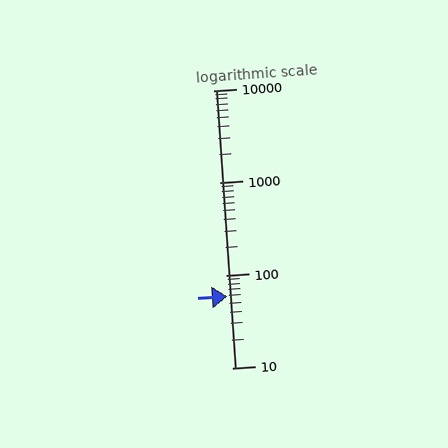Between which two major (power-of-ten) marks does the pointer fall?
The pointer is between 10 and 100.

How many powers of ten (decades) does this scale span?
The scale spans 3 decades, from 10 to 10000.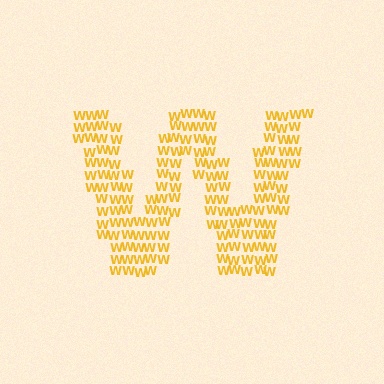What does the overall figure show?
The overall figure shows the letter W.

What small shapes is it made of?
It is made of small letter W's.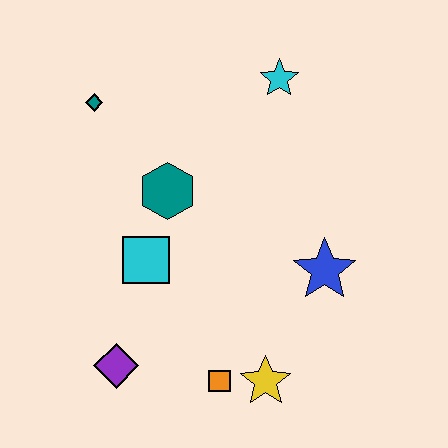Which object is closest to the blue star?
The yellow star is closest to the blue star.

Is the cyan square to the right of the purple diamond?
Yes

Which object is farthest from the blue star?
The teal diamond is farthest from the blue star.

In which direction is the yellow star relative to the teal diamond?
The yellow star is below the teal diamond.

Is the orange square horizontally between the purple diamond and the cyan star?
Yes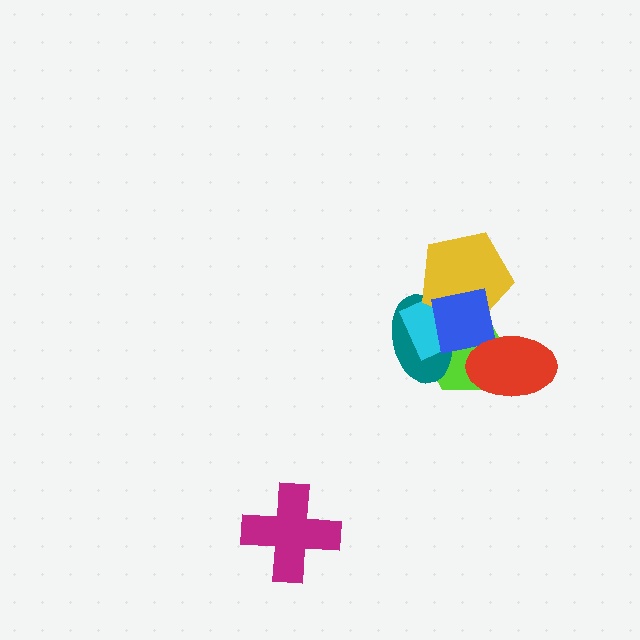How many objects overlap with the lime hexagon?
5 objects overlap with the lime hexagon.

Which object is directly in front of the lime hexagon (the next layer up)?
The teal ellipse is directly in front of the lime hexagon.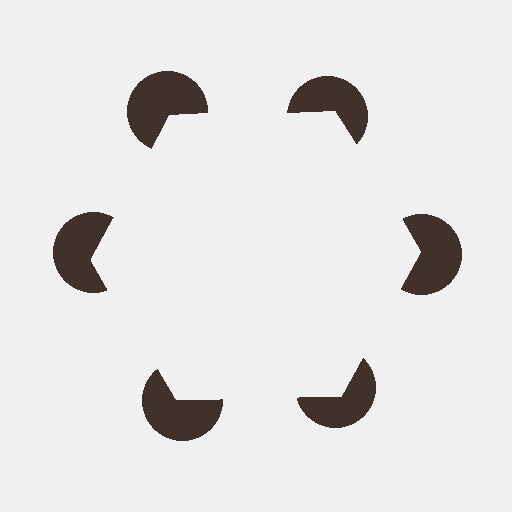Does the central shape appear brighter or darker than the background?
It typically appears slightly brighter than the background, even though no actual brightness change is drawn.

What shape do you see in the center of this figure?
An illusory hexagon — its edges are inferred from the aligned wedge cuts in the pac-man discs, not physically drawn.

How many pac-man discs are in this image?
There are 6 — one at each vertex of the illusory hexagon.